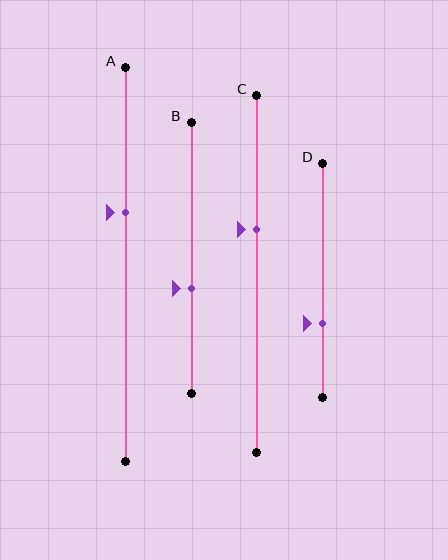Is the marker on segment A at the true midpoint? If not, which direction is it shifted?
No, the marker on segment A is shifted upward by about 13% of the segment length.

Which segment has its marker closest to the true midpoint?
Segment B has its marker closest to the true midpoint.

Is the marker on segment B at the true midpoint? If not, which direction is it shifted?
No, the marker on segment B is shifted downward by about 11% of the segment length.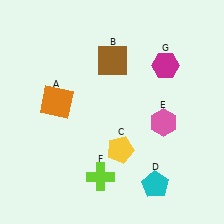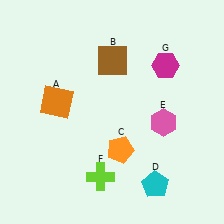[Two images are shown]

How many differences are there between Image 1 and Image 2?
There is 1 difference between the two images.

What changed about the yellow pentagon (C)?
In Image 1, C is yellow. In Image 2, it changed to orange.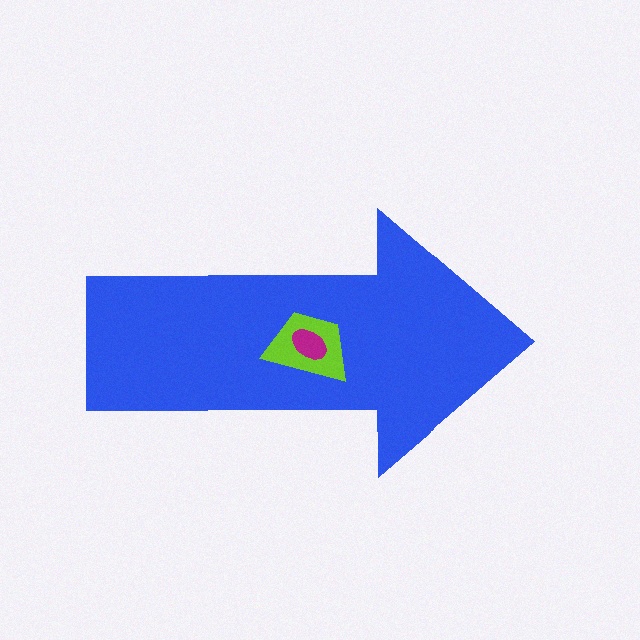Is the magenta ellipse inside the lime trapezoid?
Yes.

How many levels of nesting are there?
3.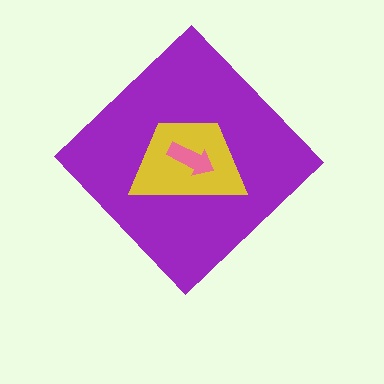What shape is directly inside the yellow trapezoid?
The pink arrow.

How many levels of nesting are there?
3.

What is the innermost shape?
The pink arrow.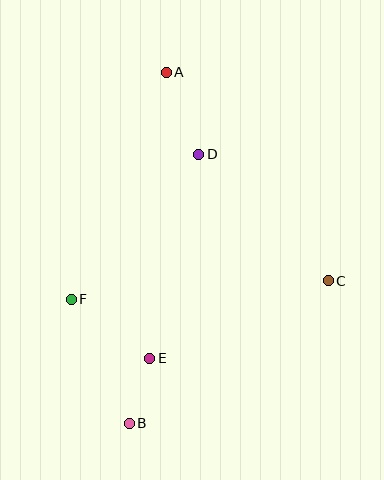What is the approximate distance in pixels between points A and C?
The distance between A and C is approximately 264 pixels.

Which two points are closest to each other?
Points B and E are closest to each other.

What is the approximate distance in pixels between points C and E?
The distance between C and E is approximately 195 pixels.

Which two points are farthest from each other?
Points A and B are farthest from each other.